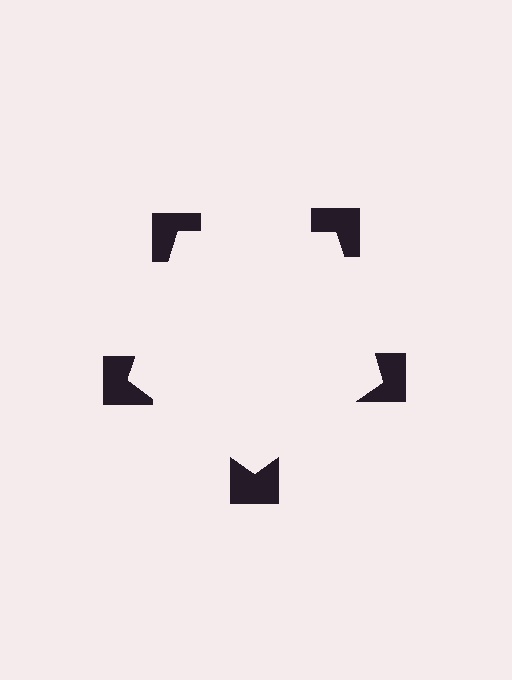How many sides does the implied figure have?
5 sides.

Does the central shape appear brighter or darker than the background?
It typically appears slightly brighter than the background, even though no actual brightness change is drawn.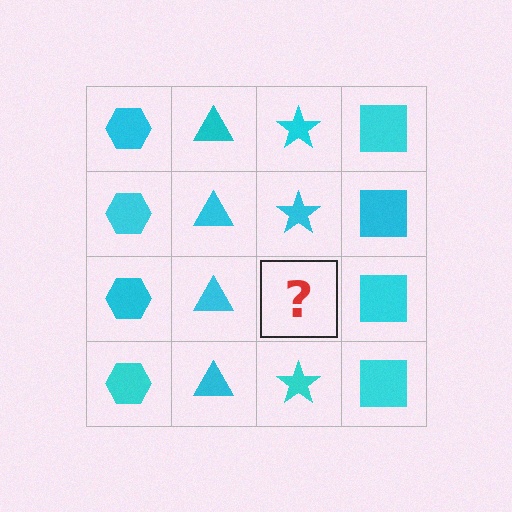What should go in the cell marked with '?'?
The missing cell should contain a cyan star.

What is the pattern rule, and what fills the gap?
The rule is that each column has a consistent shape. The gap should be filled with a cyan star.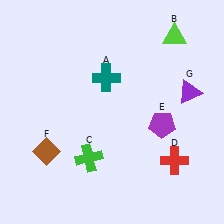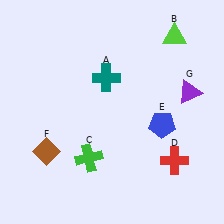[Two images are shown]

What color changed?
The pentagon (E) changed from purple in Image 1 to blue in Image 2.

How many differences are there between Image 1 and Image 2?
There is 1 difference between the two images.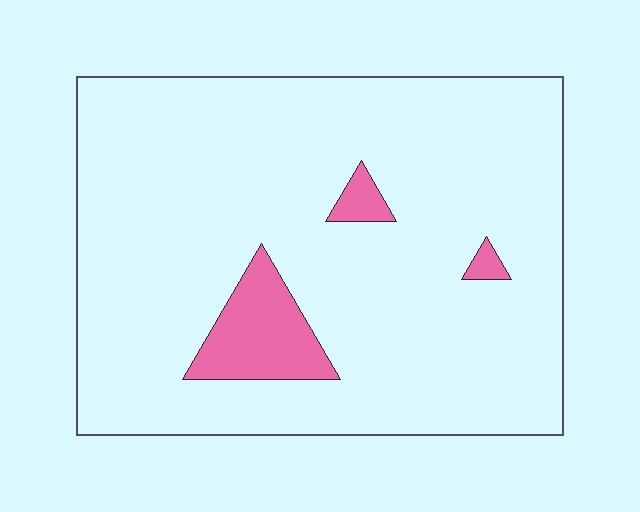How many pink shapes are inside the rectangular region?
3.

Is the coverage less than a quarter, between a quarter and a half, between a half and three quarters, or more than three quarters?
Less than a quarter.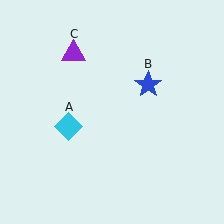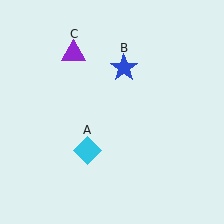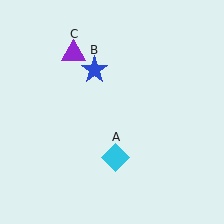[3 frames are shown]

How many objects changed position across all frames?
2 objects changed position: cyan diamond (object A), blue star (object B).